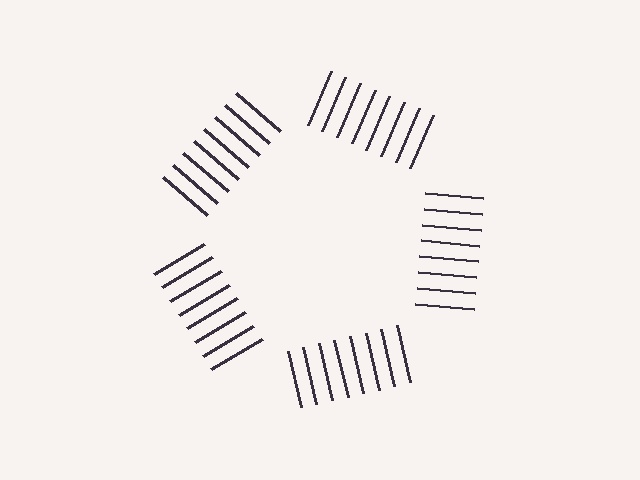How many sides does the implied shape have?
5 sides — the line-ends trace a pentagon.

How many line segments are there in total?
40 — 8 along each of the 5 edges.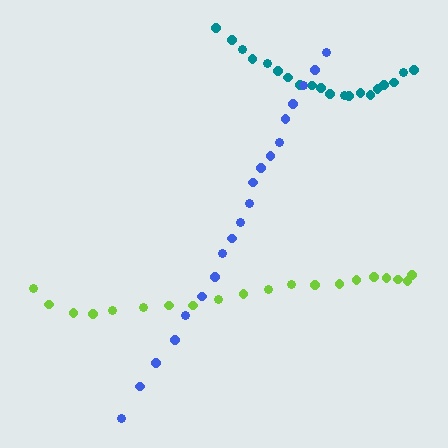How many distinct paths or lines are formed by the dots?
There are 3 distinct paths.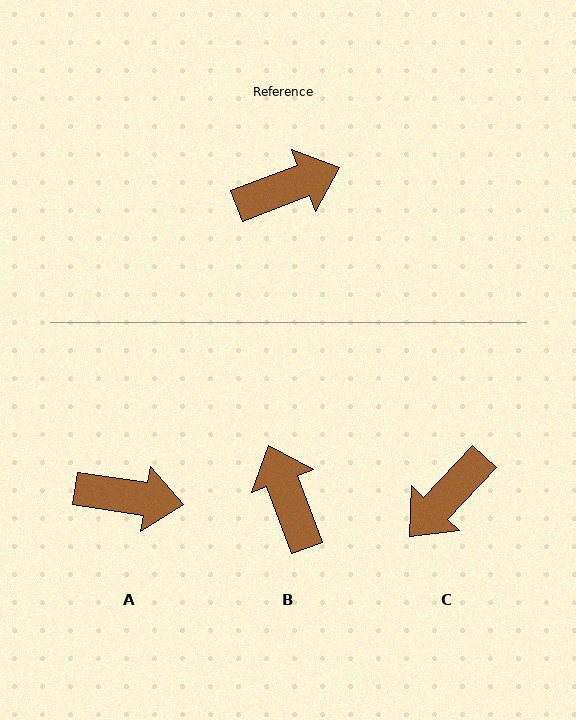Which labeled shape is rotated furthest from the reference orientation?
C, about 154 degrees away.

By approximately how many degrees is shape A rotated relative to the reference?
Approximately 29 degrees clockwise.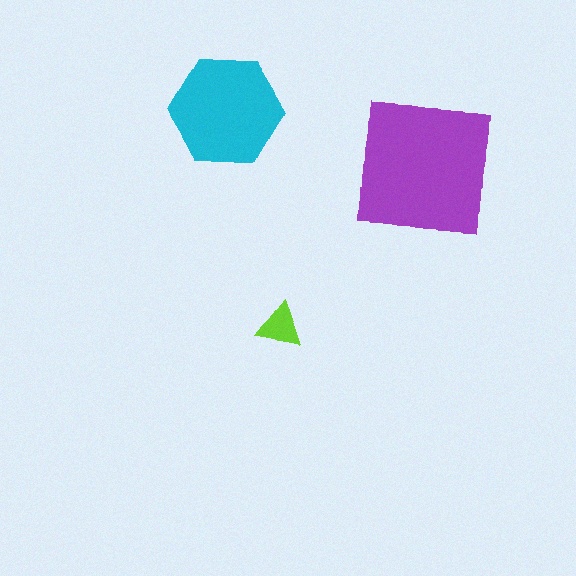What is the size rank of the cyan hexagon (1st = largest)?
2nd.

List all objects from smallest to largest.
The lime triangle, the cyan hexagon, the purple square.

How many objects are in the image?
There are 3 objects in the image.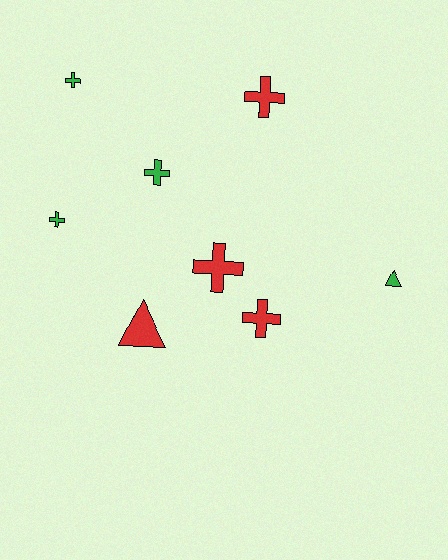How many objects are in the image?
There are 8 objects.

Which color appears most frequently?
Green, with 4 objects.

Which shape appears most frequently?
Cross, with 6 objects.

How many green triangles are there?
There is 1 green triangle.